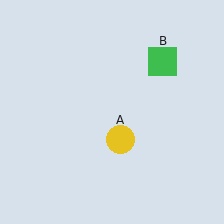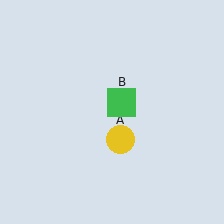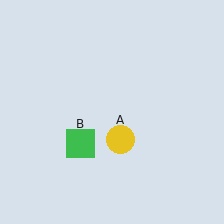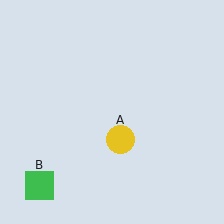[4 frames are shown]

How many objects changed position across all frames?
1 object changed position: green square (object B).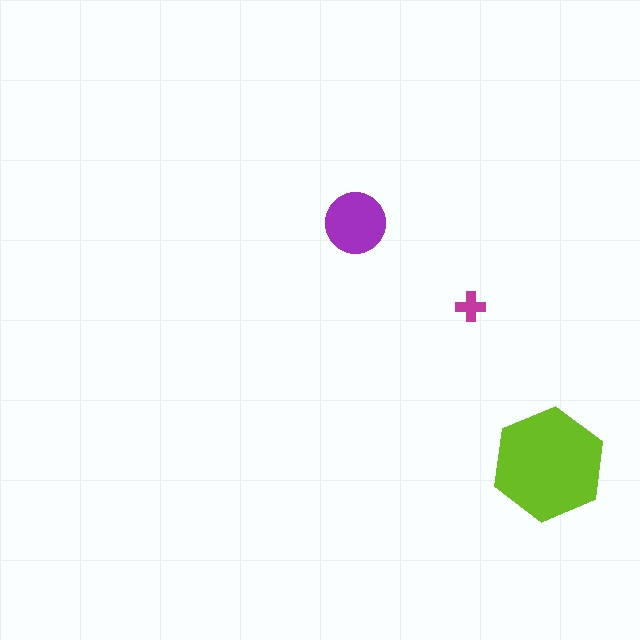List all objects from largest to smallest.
The lime hexagon, the purple circle, the magenta cross.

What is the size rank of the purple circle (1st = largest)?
2nd.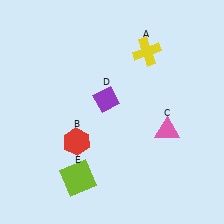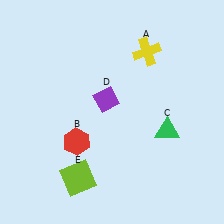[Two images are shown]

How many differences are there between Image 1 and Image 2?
There is 1 difference between the two images.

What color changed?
The triangle (C) changed from pink in Image 1 to green in Image 2.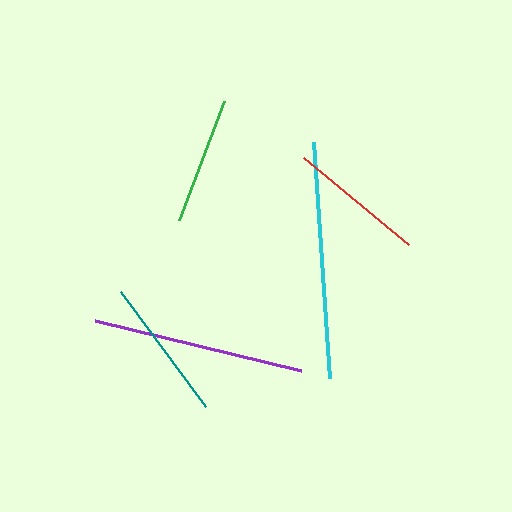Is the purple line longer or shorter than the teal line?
The purple line is longer than the teal line.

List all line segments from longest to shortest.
From longest to shortest: cyan, purple, teal, red, green.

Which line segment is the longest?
The cyan line is the longest at approximately 237 pixels.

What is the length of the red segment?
The red segment is approximately 136 pixels long.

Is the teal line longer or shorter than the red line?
The teal line is longer than the red line.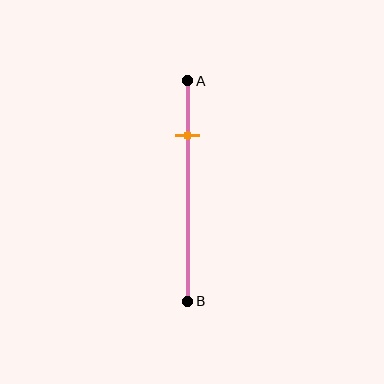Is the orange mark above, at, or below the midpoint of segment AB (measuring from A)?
The orange mark is above the midpoint of segment AB.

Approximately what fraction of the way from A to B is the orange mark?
The orange mark is approximately 25% of the way from A to B.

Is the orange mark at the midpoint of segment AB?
No, the mark is at about 25% from A, not at the 50% midpoint.